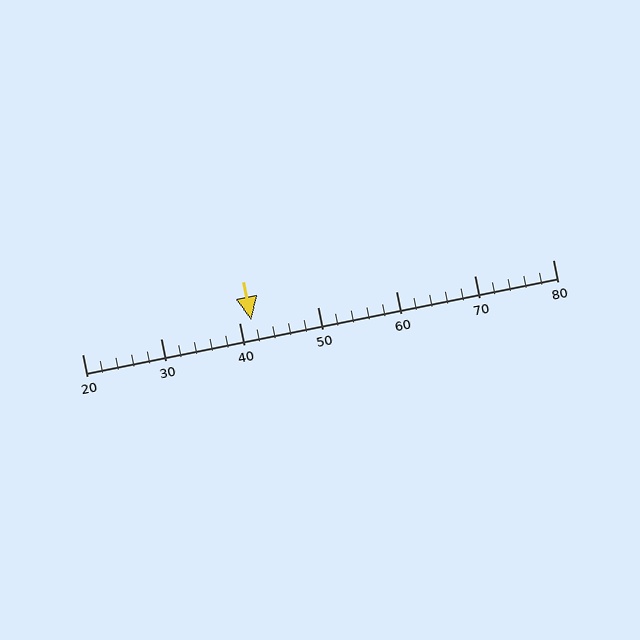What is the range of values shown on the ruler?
The ruler shows values from 20 to 80.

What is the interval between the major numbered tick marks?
The major tick marks are spaced 10 units apart.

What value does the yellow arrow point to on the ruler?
The yellow arrow points to approximately 42.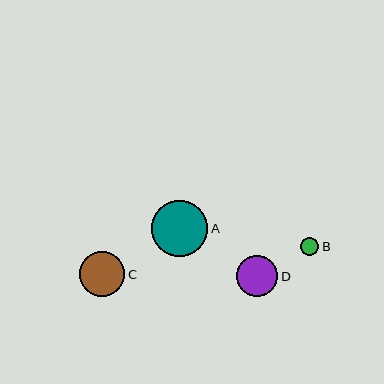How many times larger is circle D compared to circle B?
Circle D is approximately 2.3 times the size of circle B.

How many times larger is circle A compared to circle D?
Circle A is approximately 1.4 times the size of circle D.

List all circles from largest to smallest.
From largest to smallest: A, C, D, B.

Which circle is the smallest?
Circle B is the smallest with a size of approximately 18 pixels.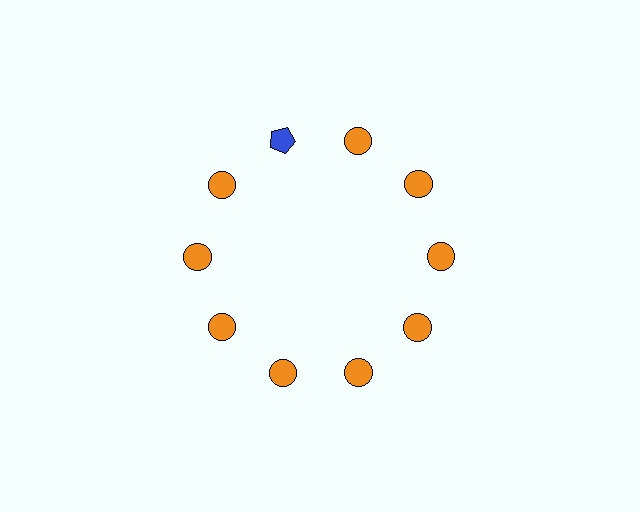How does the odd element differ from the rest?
It differs in both color (blue instead of orange) and shape (pentagon instead of circle).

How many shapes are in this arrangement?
There are 10 shapes arranged in a ring pattern.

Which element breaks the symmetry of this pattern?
The blue pentagon at roughly the 11 o'clock position breaks the symmetry. All other shapes are orange circles.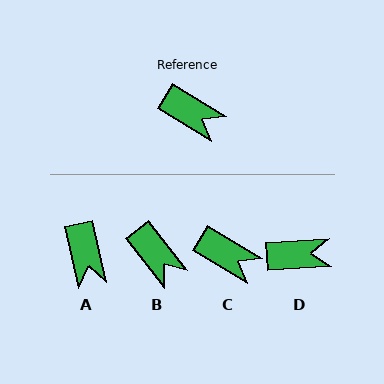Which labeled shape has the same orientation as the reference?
C.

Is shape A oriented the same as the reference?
No, it is off by about 47 degrees.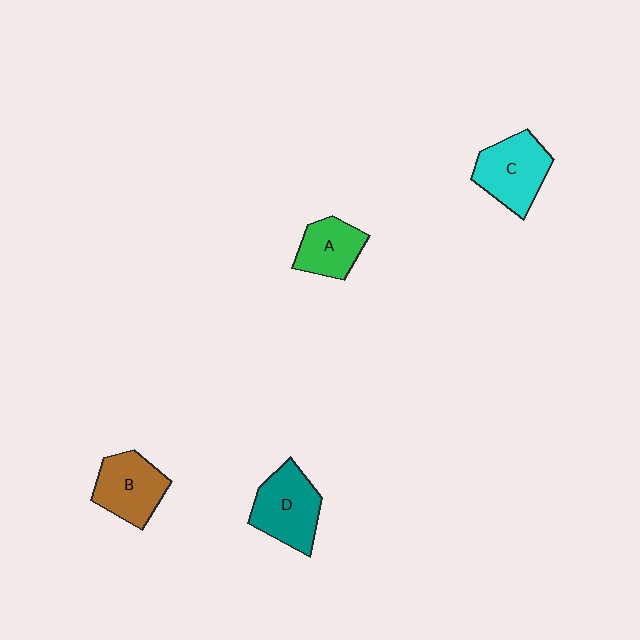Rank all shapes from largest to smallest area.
From largest to smallest: D (teal), C (cyan), B (brown), A (green).